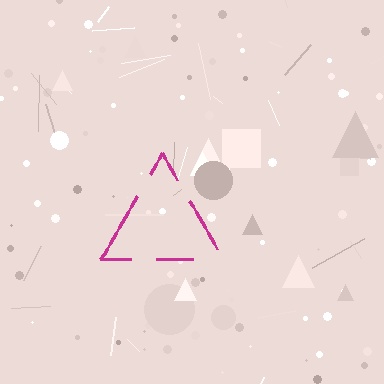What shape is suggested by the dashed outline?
The dashed outline suggests a triangle.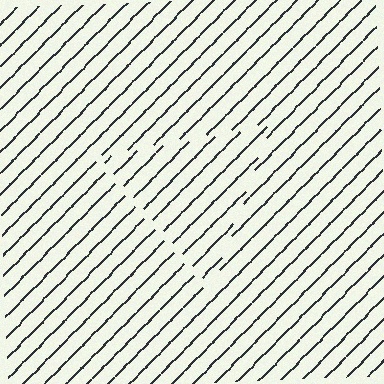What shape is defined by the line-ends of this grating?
An illusory triangle. The interior of the shape contains the same grating, shifted by half a period — the contour is defined by the phase discontinuity where line-ends from the inner and outer gratings abut.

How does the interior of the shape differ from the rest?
The interior of the shape contains the same grating, shifted by half a period — the contour is defined by the phase discontinuity where line-ends from the inner and outer gratings abut.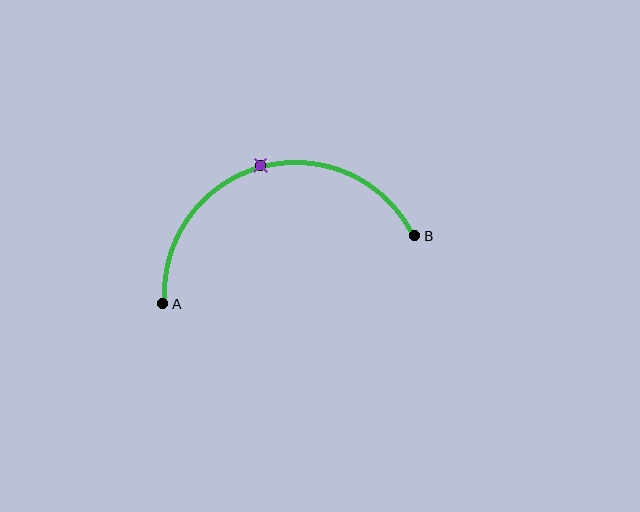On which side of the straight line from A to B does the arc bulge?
The arc bulges above the straight line connecting A and B.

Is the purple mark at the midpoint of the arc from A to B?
Yes. The purple mark lies on the arc at equal arc-length from both A and B — it is the arc midpoint.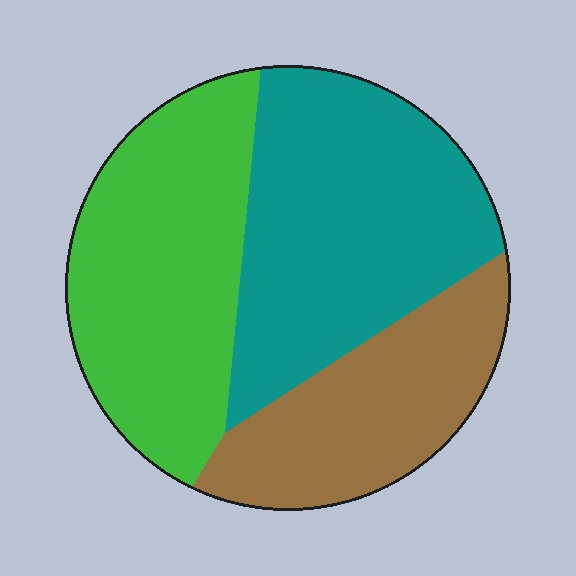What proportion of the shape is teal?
Teal takes up between a third and a half of the shape.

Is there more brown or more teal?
Teal.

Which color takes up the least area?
Brown, at roughly 25%.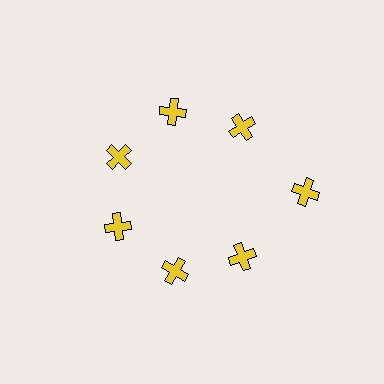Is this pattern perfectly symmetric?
No. The 7 yellow crosses are arranged in a ring, but one element near the 3 o'clock position is pushed outward from the center, breaking the 7-fold rotational symmetry.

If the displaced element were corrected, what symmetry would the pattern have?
It would have 7-fold rotational symmetry — the pattern would map onto itself every 51 degrees.